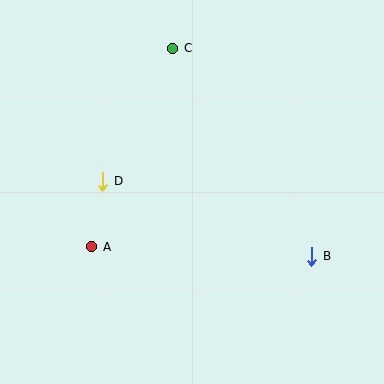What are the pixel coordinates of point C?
Point C is at (173, 48).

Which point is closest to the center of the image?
Point D at (103, 181) is closest to the center.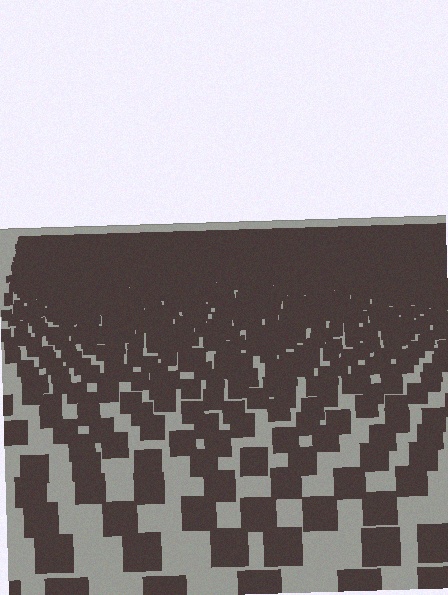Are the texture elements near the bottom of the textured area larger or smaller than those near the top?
Larger. Near the bottom, elements are closer to the viewer and appear at a bigger on-screen size.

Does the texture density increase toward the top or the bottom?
Density increases toward the top.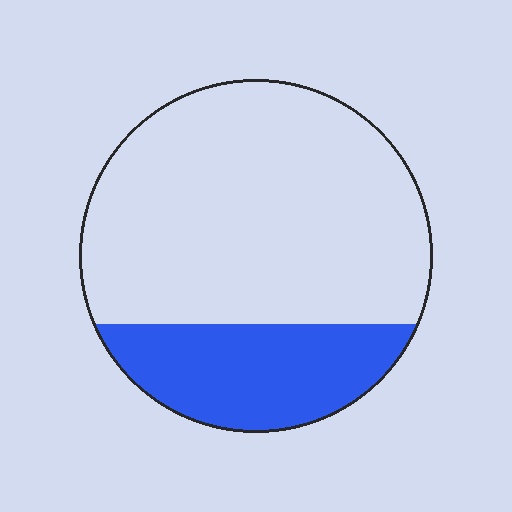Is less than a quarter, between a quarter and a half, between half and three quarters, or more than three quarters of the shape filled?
Between a quarter and a half.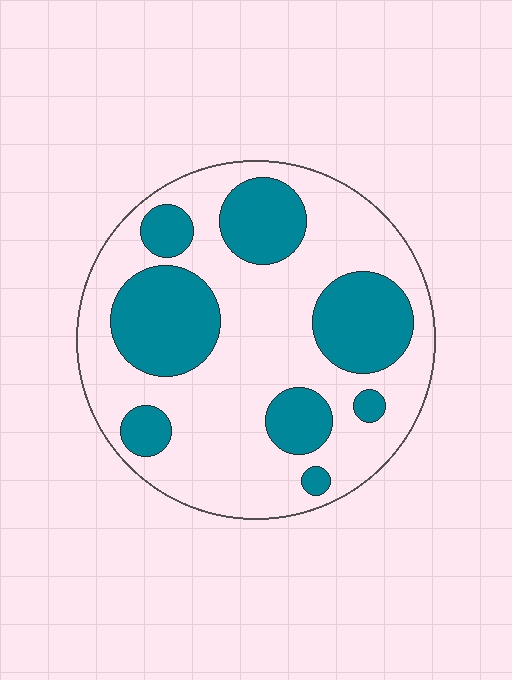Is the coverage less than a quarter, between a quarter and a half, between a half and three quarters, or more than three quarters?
Between a quarter and a half.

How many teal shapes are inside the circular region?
8.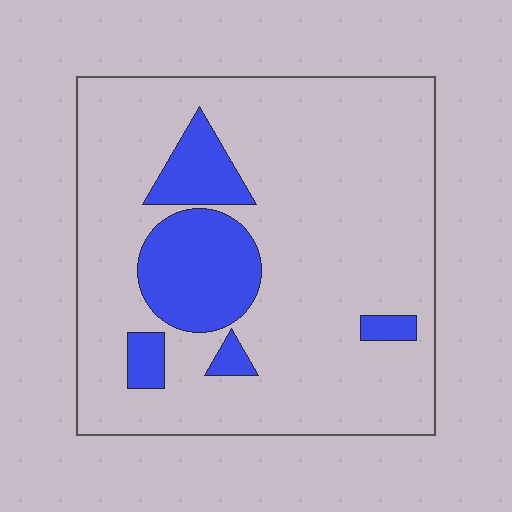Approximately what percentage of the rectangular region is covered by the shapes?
Approximately 20%.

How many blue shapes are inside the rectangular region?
5.